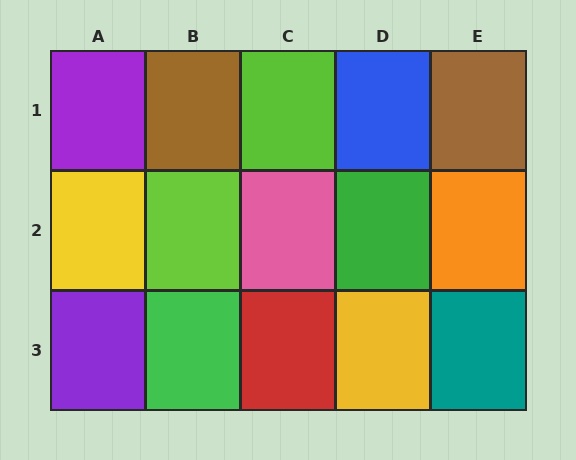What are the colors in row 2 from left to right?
Yellow, lime, pink, green, orange.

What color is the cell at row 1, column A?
Purple.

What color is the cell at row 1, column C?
Lime.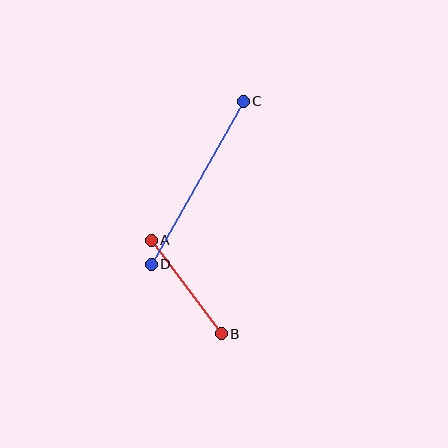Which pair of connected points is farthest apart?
Points C and D are farthest apart.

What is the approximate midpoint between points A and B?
The midpoint is at approximately (186, 287) pixels.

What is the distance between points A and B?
The distance is approximately 117 pixels.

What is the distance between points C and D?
The distance is approximately 187 pixels.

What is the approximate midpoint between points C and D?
The midpoint is at approximately (197, 183) pixels.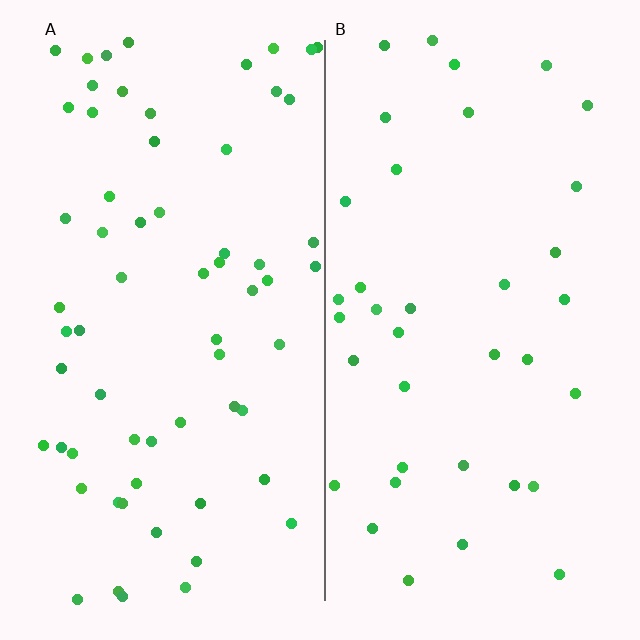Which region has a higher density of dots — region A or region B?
A (the left).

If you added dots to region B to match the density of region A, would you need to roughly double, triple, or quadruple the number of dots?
Approximately double.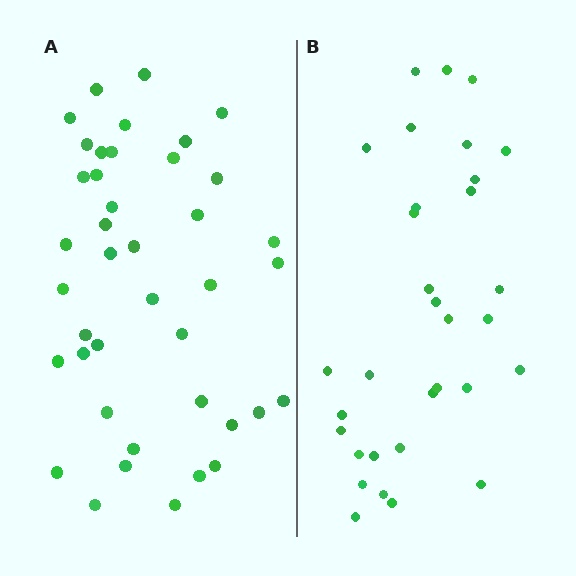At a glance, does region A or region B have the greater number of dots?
Region A (the left region) has more dots.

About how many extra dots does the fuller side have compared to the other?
Region A has roughly 8 or so more dots than region B.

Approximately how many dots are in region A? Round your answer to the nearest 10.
About 40 dots. (The exact count is 41, which rounds to 40.)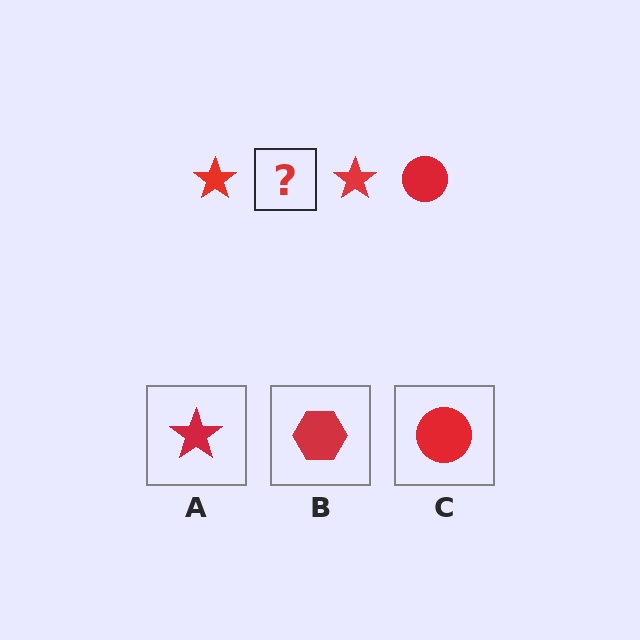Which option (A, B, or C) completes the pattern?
C.